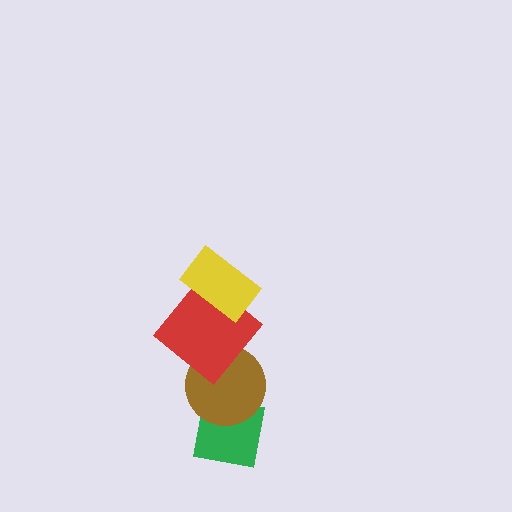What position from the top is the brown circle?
The brown circle is 3rd from the top.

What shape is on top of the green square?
The brown circle is on top of the green square.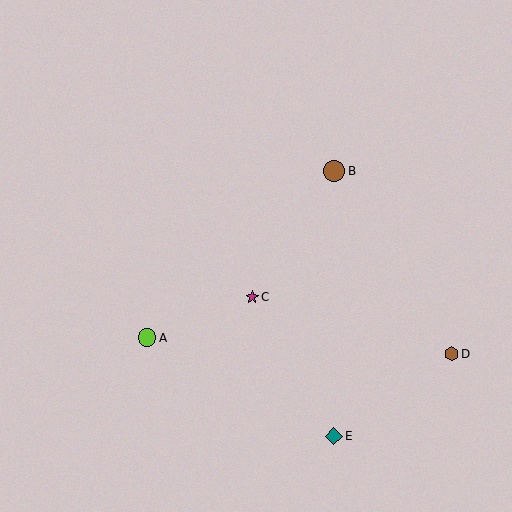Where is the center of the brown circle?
The center of the brown circle is at (334, 171).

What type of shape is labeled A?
Shape A is a lime circle.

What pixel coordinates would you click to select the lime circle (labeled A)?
Click at (147, 338) to select the lime circle A.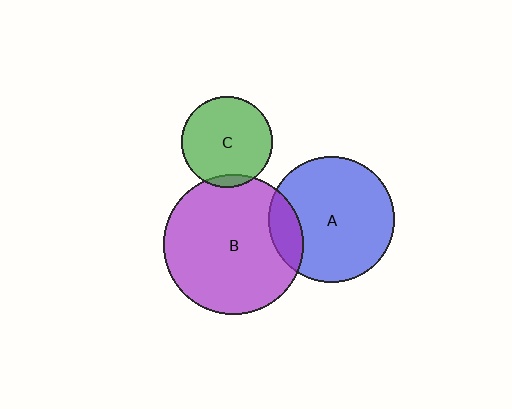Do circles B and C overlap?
Yes.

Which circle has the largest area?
Circle B (purple).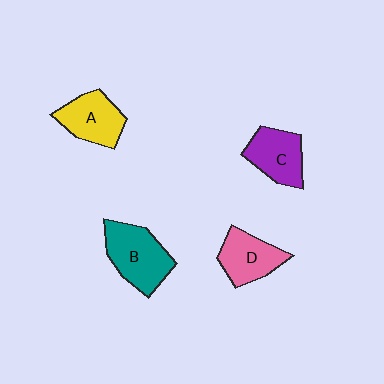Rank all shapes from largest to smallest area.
From largest to smallest: B (teal), A (yellow), C (purple), D (pink).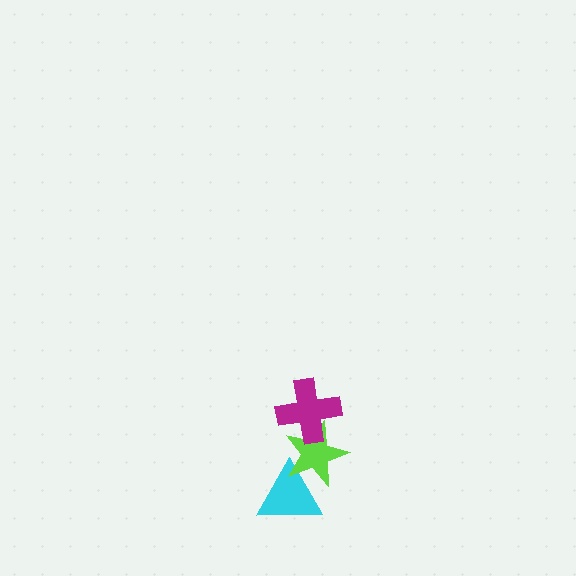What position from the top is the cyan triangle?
The cyan triangle is 3rd from the top.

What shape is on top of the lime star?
The magenta cross is on top of the lime star.